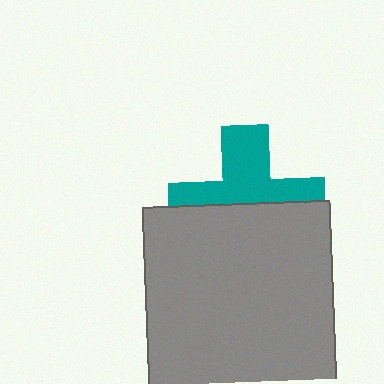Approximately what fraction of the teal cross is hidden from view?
Roughly 50% of the teal cross is hidden behind the gray square.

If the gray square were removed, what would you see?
You would see the complete teal cross.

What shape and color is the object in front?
The object in front is a gray square.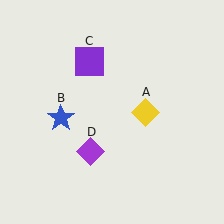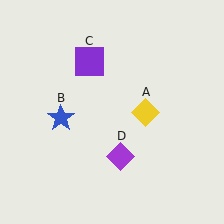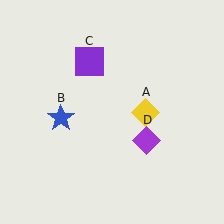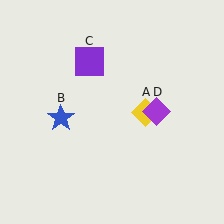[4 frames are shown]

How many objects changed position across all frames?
1 object changed position: purple diamond (object D).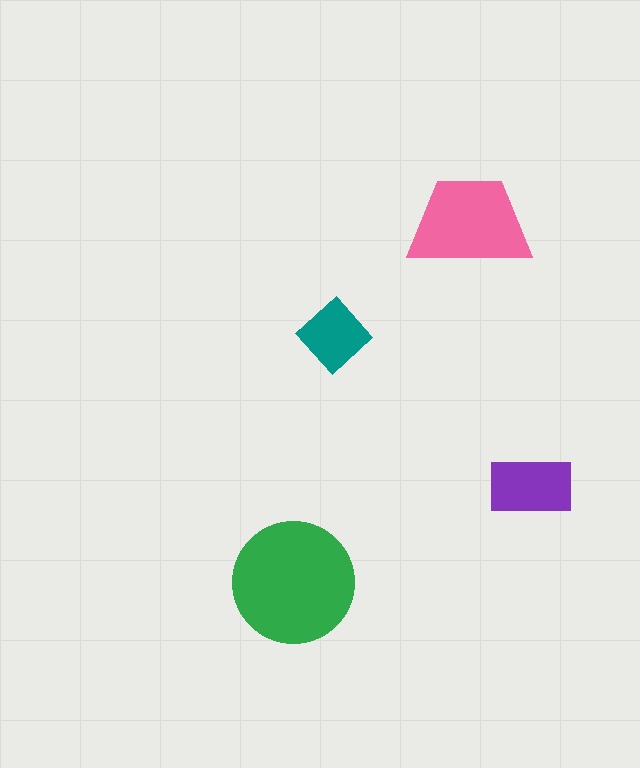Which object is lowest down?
The green circle is bottommost.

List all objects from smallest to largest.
The teal diamond, the purple rectangle, the pink trapezoid, the green circle.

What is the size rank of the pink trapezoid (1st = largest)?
2nd.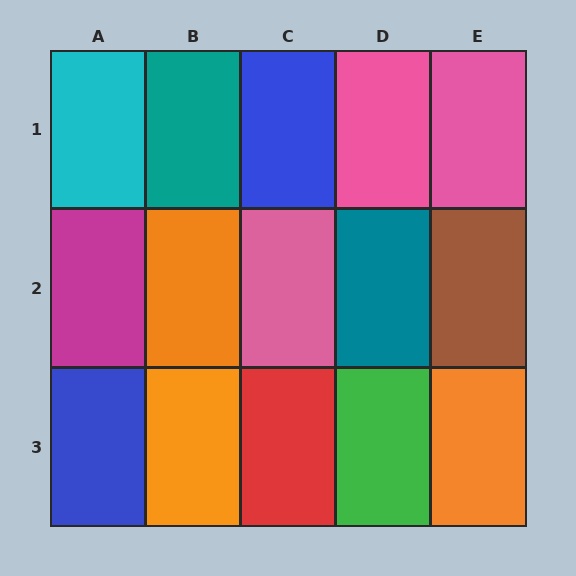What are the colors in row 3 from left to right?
Blue, orange, red, green, orange.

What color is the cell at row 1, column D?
Pink.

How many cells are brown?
1 cell is brown.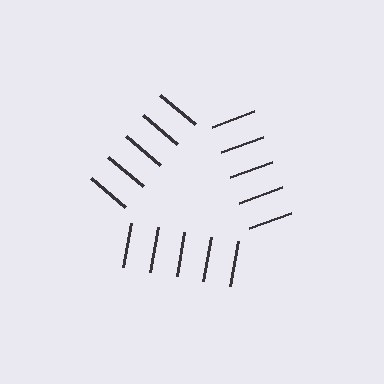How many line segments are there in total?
15 — 5 along each of the 3 edges.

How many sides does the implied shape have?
3 sides — the line-ends trace a triangle.